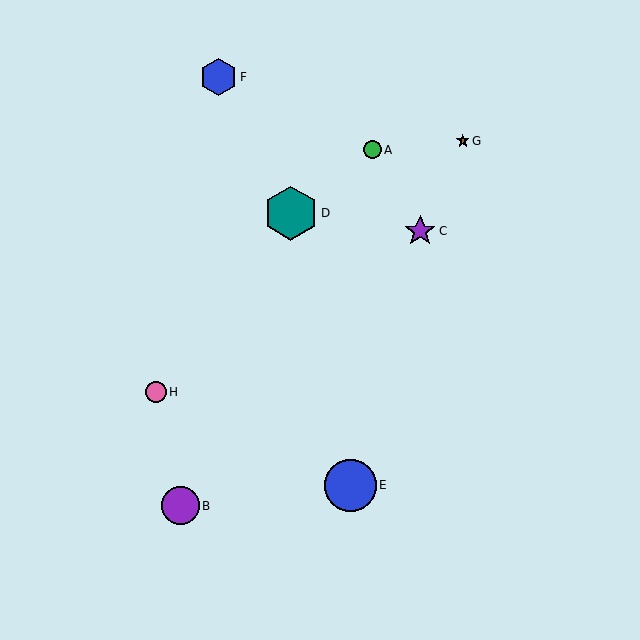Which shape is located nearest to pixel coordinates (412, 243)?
The purple star (labeled C) at (420, 231) is nearest to that location.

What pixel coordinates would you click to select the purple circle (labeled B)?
Click at (180, 506) to select the purple circle B.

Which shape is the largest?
The teal hexagon (labeled D) is the largest.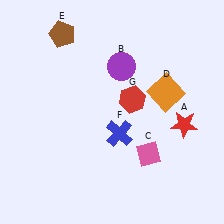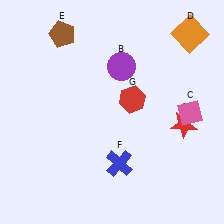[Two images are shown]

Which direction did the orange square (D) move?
The orange square (D) moved up.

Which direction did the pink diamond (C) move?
The pink diamond (C) moved right.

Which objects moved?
The objects that moved are: the pink diamond (C), the orange square (D), the blue cross (F).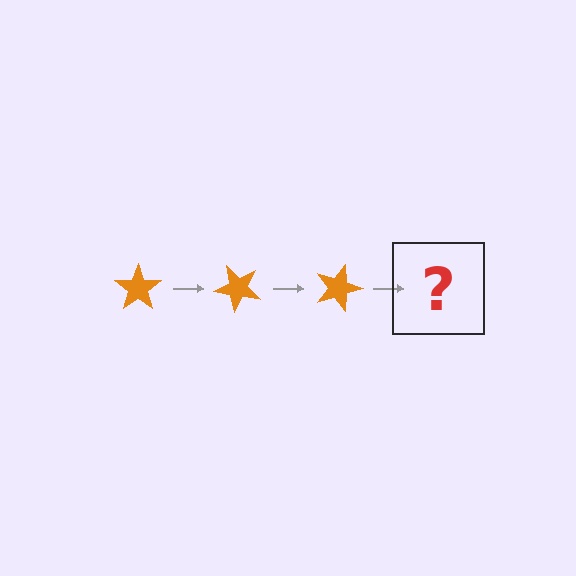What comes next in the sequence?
The next element should be an orange star rotated 135 degrees.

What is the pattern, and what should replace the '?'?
The pattern is that the star rotates 45 degrees each step. The '?' should be an orange star rotated 135 degrees.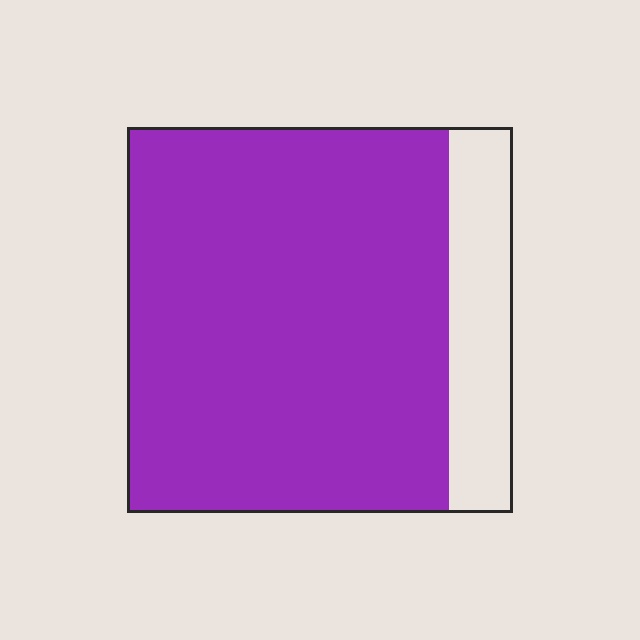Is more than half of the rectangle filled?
Yes.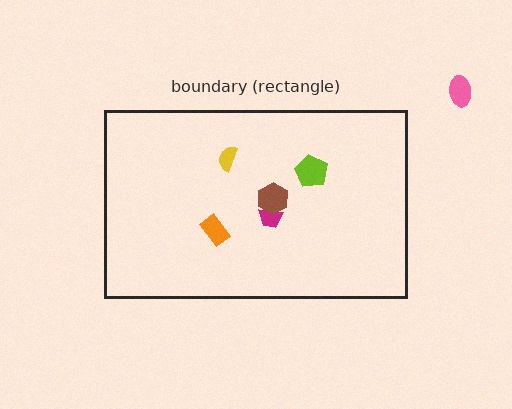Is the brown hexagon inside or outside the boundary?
Inside.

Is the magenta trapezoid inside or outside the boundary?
Inside.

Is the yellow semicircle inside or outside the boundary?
Inside.